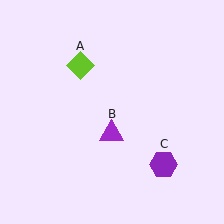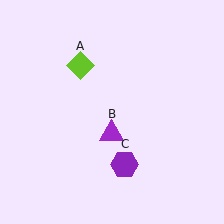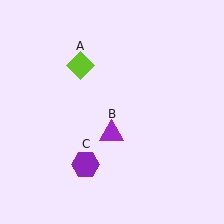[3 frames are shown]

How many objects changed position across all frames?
1 object changed position: purple hexagon (object C).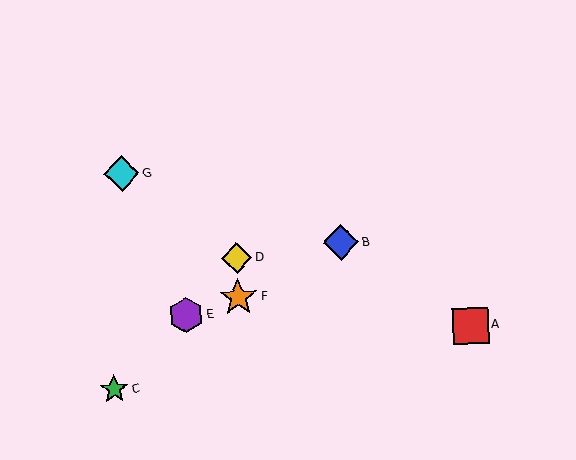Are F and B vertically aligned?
No, F is at x≈238 and B is at x≈341.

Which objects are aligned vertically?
Objects D, F are aligned vertically.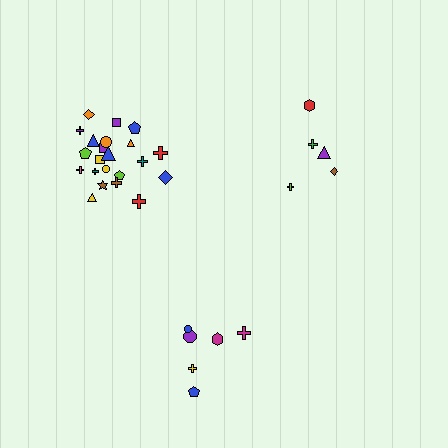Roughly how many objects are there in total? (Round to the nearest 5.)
Roughly 35 objects in total.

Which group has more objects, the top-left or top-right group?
The top-left group.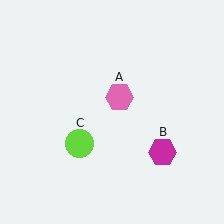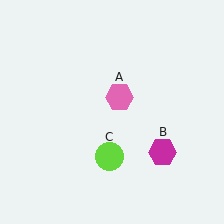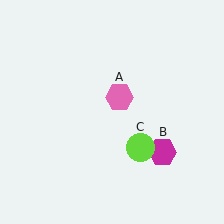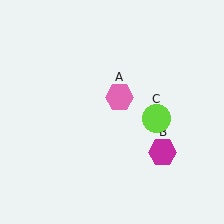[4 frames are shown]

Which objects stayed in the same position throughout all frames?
Pink hexagon (object A) and magenta hexagon (object B) remained stationary.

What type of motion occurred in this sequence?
The lime circle (object C) rotated counterclockwise around the center of the scene.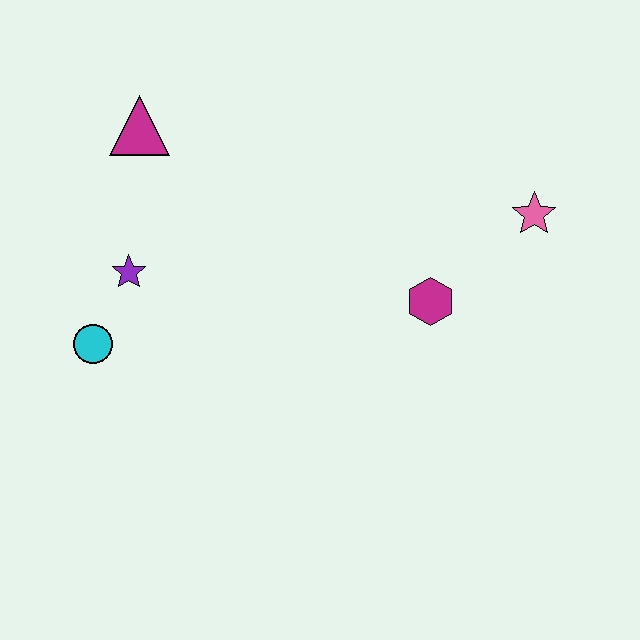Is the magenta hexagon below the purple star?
Yes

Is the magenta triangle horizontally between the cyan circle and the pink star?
Yes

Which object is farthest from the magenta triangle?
The pink star is farthest from the magenta triangle.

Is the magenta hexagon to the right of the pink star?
No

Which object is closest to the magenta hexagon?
The pink star is closest to the magenta hexagon.